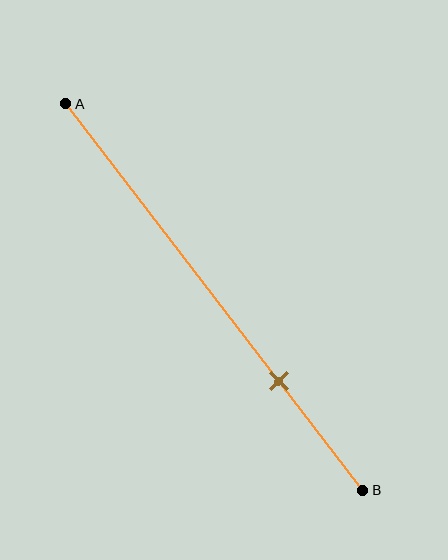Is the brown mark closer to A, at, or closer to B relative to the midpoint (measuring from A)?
The brown mark is closer to point B than the midpoint of segment AB.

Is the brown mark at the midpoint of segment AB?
No, the mark is at about 70% from A, not at the 50% midpoint.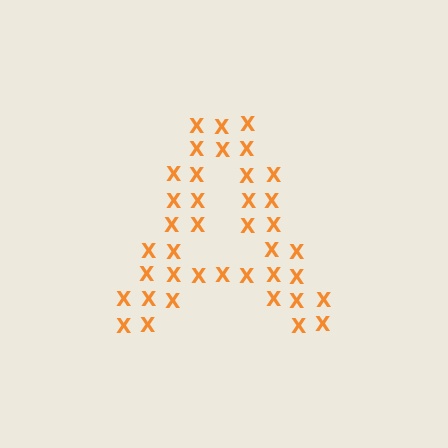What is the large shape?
The large shape is the letter A.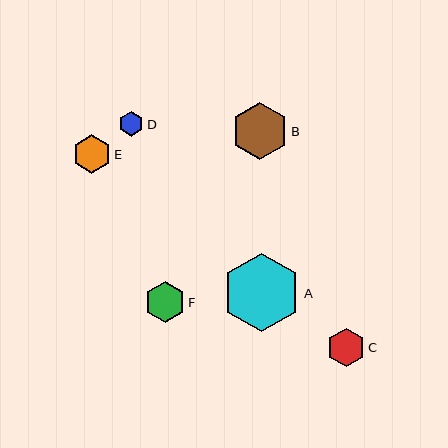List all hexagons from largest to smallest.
From largest to smallest: A, B, F, E, C, D.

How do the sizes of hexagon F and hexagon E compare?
Hexagon F and hexagon E are approximately the same size.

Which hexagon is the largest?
Hexagon A is the largest with a size of approximately 78 pixels.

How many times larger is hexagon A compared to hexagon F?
Hexagon A is approximately 2.0 times the size of hexagon F.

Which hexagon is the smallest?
Hexagon D is the smallest with a size of approximately 25 pixels.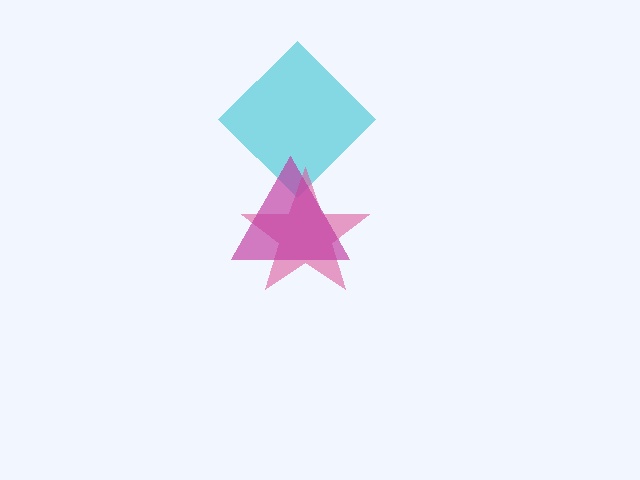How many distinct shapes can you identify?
There are 3 distinct shapes: a cyan diamond, a pink star, a magenta triangle.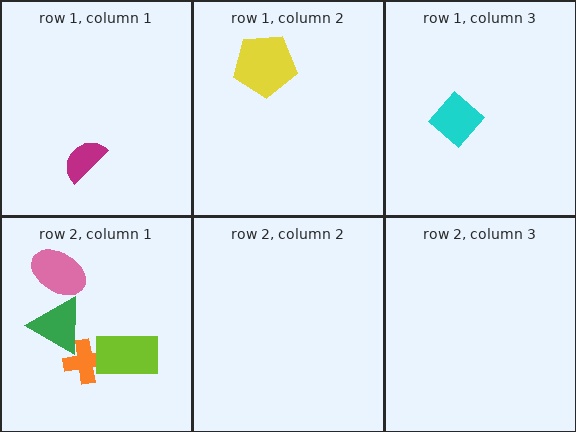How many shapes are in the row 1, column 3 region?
1.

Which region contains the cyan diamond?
The row 1, column 3 region.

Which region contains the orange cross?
The row 2, column 1 region.